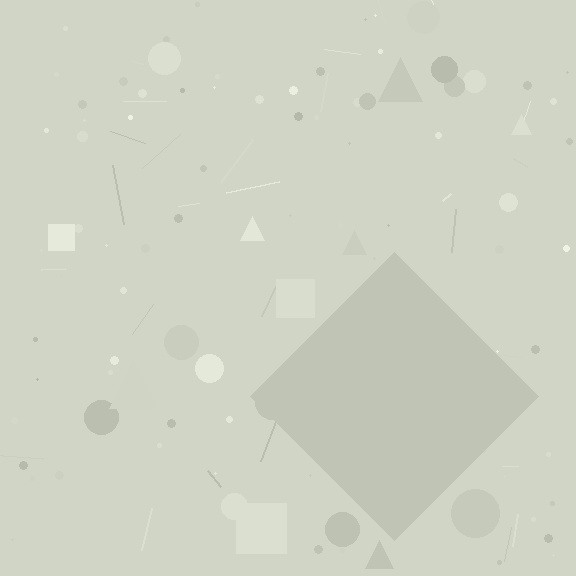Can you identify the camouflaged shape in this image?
The camouflaged shape is a diamond.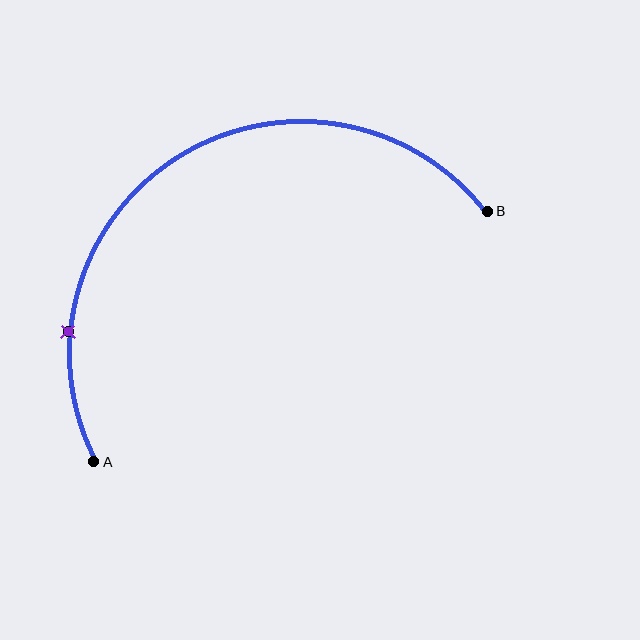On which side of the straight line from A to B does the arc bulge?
The arc bulges above the straight line connecting A and B.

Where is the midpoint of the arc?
The arc midpoint is the point on the curve farthest from the straight line joining A and B. It sits above that line.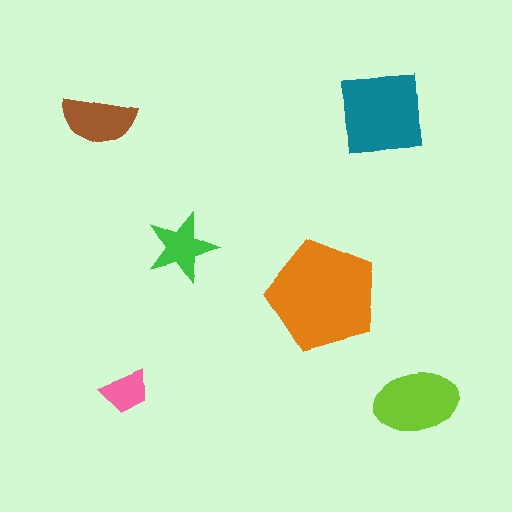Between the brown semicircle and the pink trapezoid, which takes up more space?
The brown semicircle.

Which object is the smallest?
The pink trapezoid.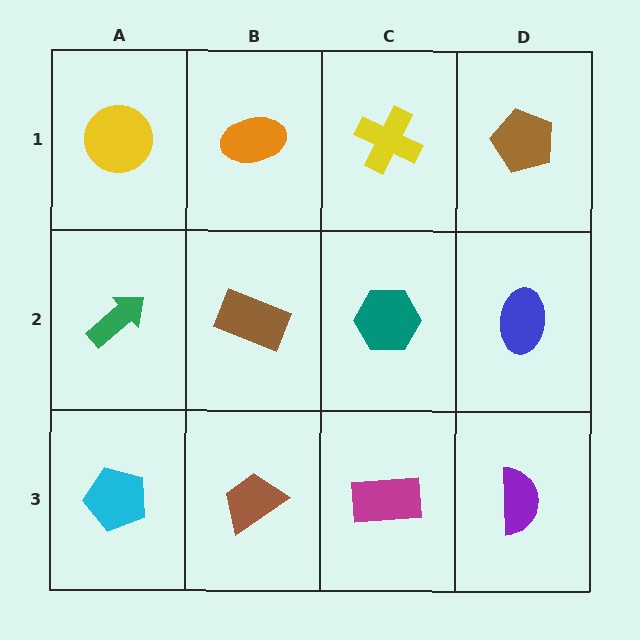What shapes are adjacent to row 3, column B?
A brown rectangle (row 2, column B), a cyan pentagon (row 3, column A), a magenta rectangle (row 3, column C).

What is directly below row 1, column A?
A green arrow.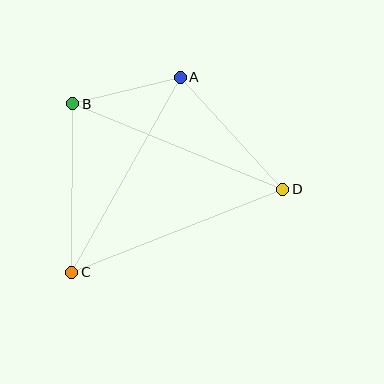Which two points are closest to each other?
Points A and B are closest to each other.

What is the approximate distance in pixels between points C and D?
The distance between C and D is approximately 226 pixels.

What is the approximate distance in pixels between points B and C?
The distance between B and C is approximately 169 pixels.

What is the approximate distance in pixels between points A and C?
The distance between A and C is approximately 223 pixels.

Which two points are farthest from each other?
Points B and D are farthest from each other.